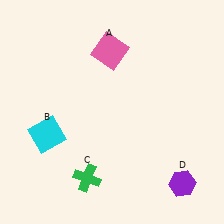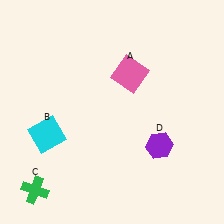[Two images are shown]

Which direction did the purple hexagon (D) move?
The purple hexagon (D) moved up.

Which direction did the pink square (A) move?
The pink square (A) moved down.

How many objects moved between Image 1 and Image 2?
3 objects moved between the two images.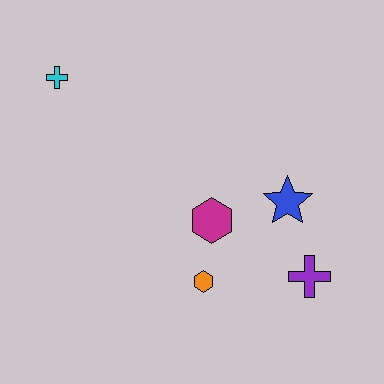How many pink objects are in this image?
There are no pink objects.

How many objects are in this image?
There are 5 objects.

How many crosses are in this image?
There are 2 crosses.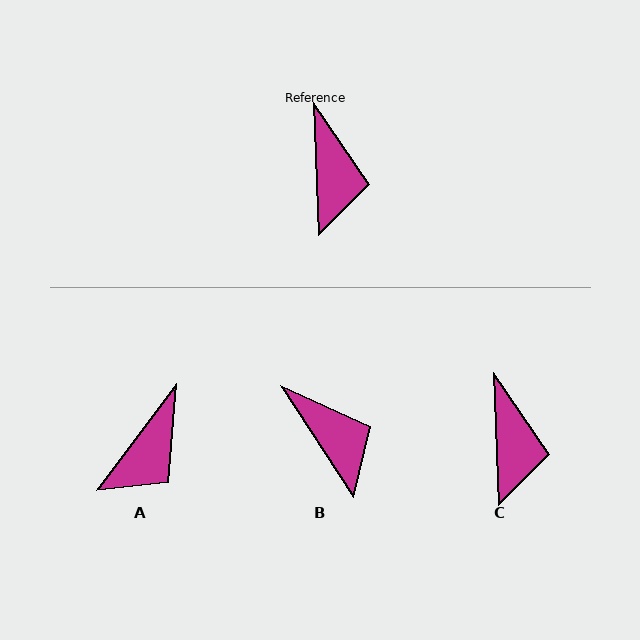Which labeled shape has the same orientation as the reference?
C.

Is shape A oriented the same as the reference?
No, it is off by about 39 degrees.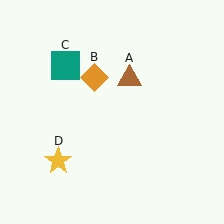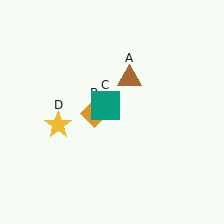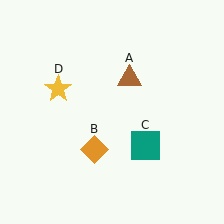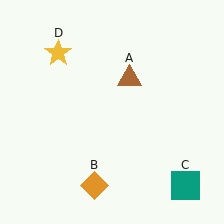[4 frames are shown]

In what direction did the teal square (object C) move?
The teal square (object C) moved down and to the right.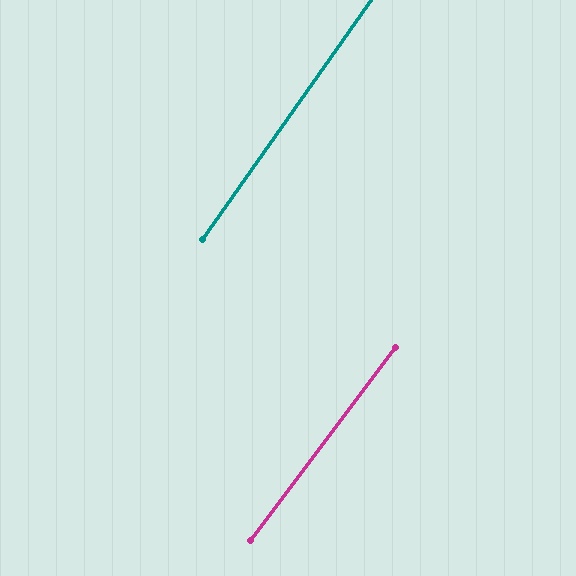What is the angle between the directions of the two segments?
Approximately 2 degrees.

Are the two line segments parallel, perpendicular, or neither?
Parallel — their directions differ by only 1.9°.